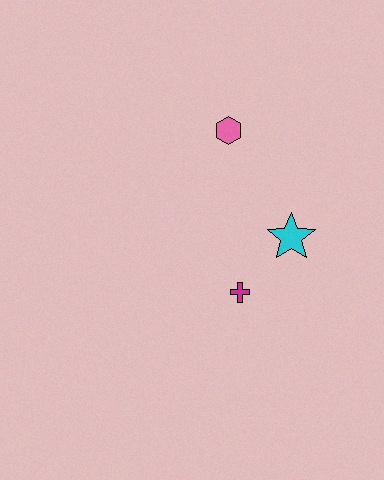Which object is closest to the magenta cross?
The cyan star is closest to the magenta cross.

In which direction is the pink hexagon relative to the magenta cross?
The pink hexagon is above the magenta cross.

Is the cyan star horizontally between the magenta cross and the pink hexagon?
No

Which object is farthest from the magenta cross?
The pink hexagon is farthest from the magenta cross.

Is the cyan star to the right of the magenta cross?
Yes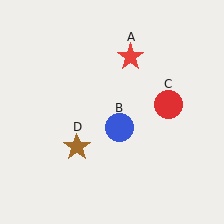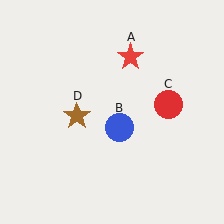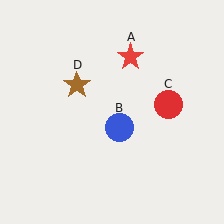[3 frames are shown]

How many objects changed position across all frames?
1 object changed position: brown star (object D).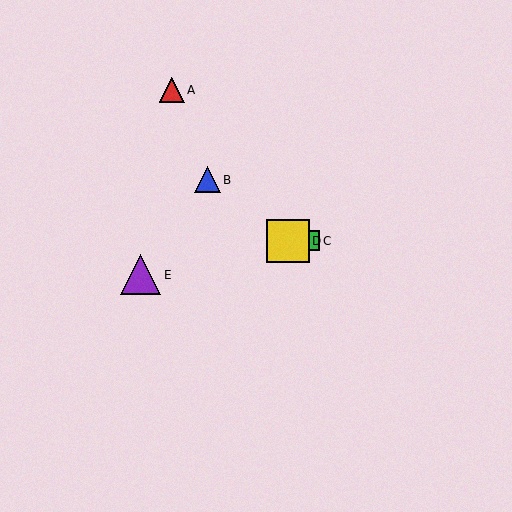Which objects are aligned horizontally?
Objects C, D are aligned horizontally.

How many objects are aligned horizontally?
2 objects (C, D) are aligned horizontally.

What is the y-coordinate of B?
Object B is at y≈180.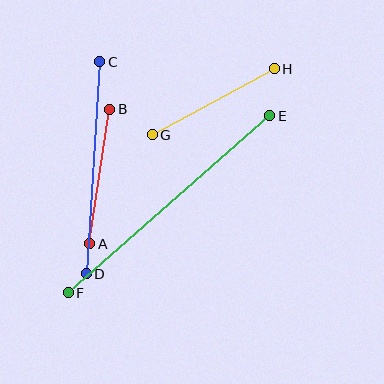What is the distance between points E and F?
The distance is approximately 268 pixels.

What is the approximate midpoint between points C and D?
The midpoint is at approximately (93, 168) pixels.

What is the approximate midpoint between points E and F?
The midpoint is at approximately (169, 204) pixels.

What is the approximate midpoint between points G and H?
The midpoint is at approximately (213, 102) pixels.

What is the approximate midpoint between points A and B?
The midpoint is at approximately (100, 176) pixels.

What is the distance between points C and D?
The distance is approximately 212 pixels.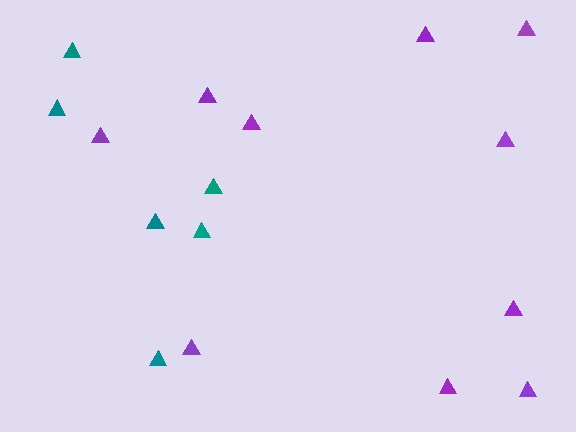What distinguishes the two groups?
There are 2 groups: one group of purple triangles (10) and one group of teal triangles (6).